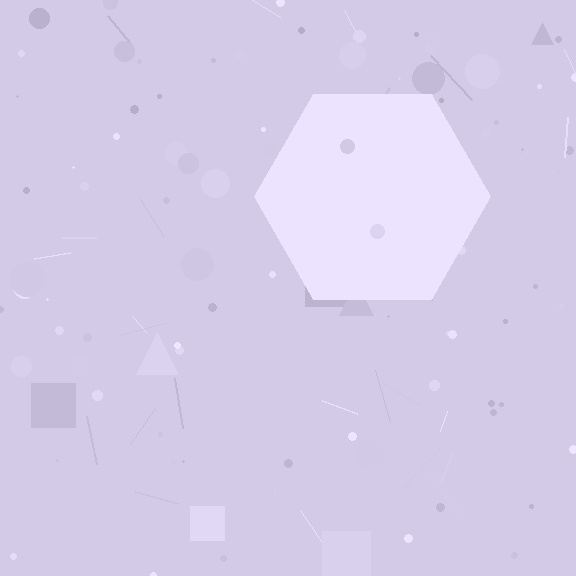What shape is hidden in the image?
A hexagon is hidden in the image.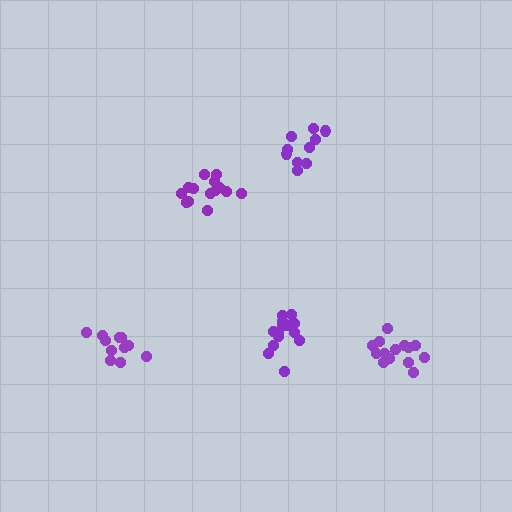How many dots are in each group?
Group 1: 14 dots, Group 2: 10 dots, Group 3: 14 dots, Group 4: 11 dots, Group 5: 14 dots (63 total).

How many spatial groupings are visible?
There are 5 spatial groupings.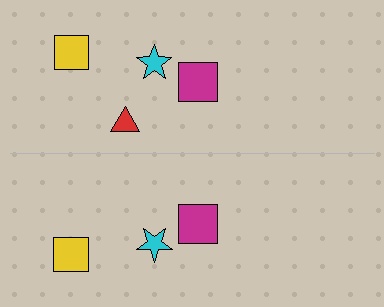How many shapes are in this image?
There are 7 shapes in this image.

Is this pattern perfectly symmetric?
No, the pattern is not perfectly symmetric. A red triangle is missing from the bottom side.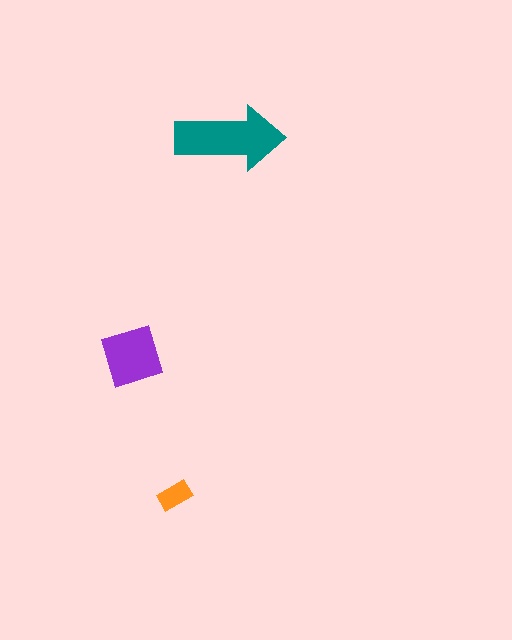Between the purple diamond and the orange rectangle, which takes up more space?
The purple diamond.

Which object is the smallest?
The orange rectangle.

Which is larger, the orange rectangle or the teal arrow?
The teal arrow.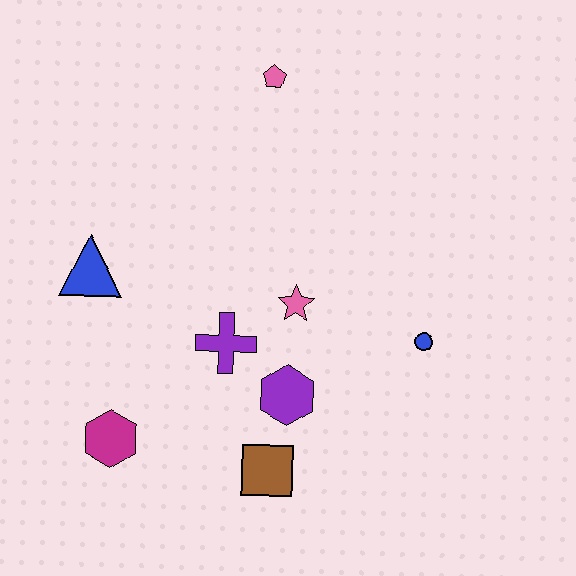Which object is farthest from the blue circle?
The blue triangle is farthest from the blue circle.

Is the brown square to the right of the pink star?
No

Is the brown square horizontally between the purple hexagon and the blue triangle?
Yes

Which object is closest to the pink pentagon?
The pink star is closest to the pink pentagon.